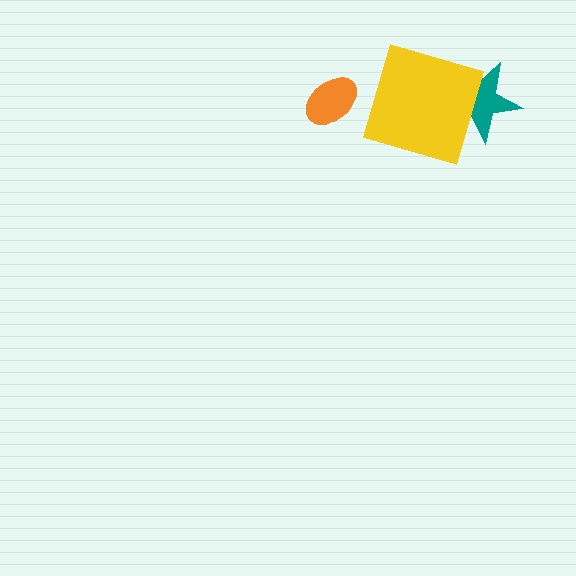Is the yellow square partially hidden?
No, no other shape covers it.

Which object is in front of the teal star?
The yellow square is in front of the teal star.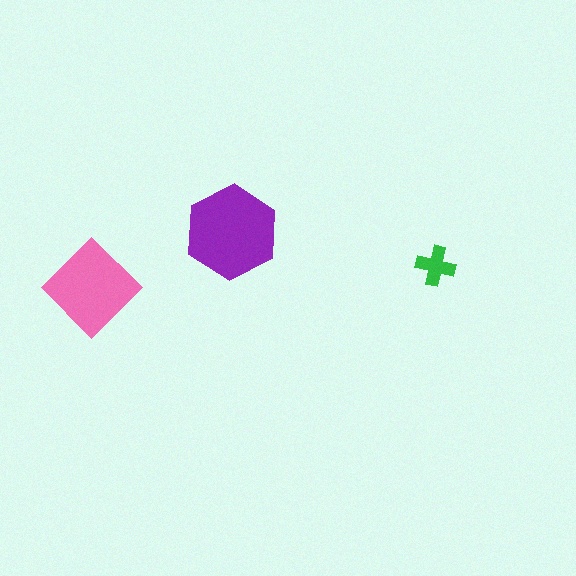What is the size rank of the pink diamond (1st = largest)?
2nd.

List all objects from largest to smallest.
The purple hexagon, the pink diamond, the green cross.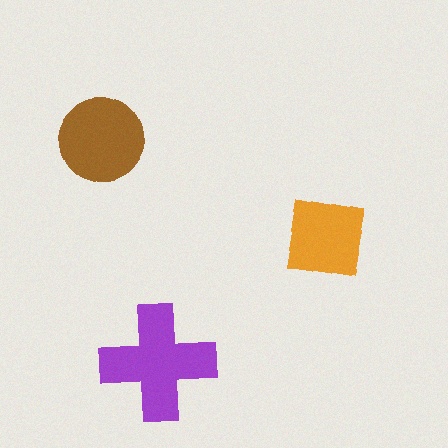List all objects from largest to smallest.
The purple cross, the brown circle, the orange square.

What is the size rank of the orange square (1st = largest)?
3rd.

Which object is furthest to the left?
The brown circle is leftmost.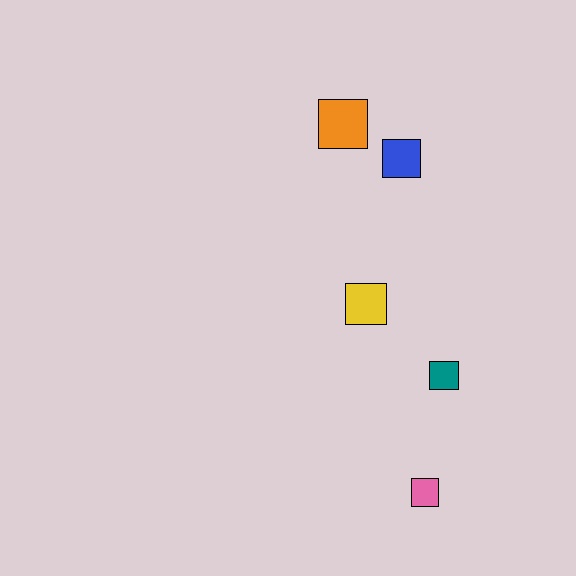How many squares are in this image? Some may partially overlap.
There are 5 squares.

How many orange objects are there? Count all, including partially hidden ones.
There is 1 orange object.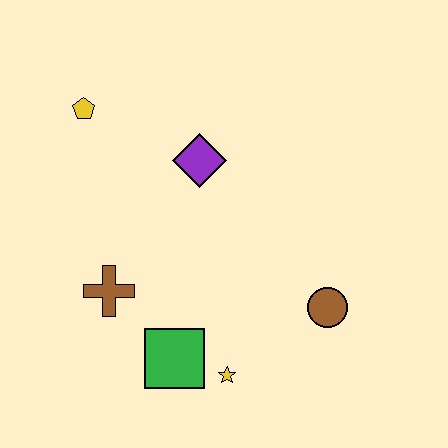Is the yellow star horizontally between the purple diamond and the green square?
No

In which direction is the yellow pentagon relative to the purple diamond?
The yellow pentagon is to the left of the purple diamond.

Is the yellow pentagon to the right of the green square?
No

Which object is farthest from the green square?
The yellow pentagon is farthest from the green square.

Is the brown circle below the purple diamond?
Yes